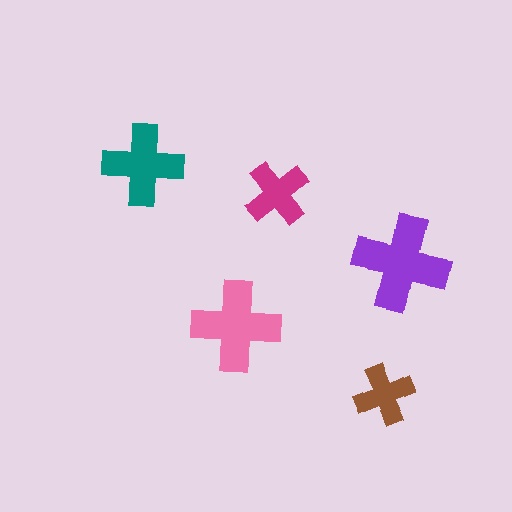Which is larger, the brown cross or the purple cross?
The purple one.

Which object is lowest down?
The brown cross is bottommost.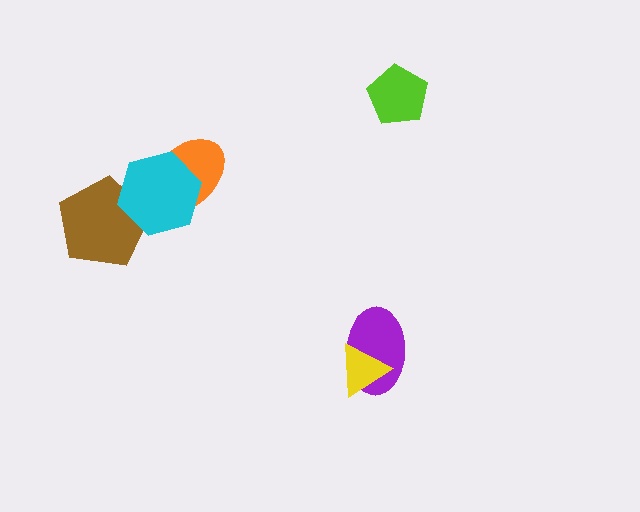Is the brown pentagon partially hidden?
Yes, it is partially covered by another shape.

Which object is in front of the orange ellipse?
The cyan hexagon is in front of the orange ellipse.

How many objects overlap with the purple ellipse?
1 object overlaps with the purple ellipse.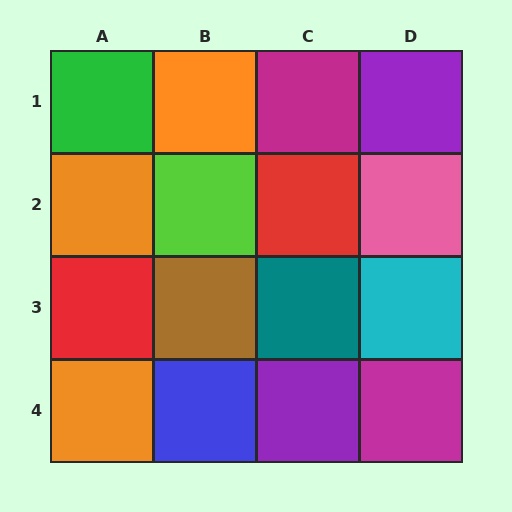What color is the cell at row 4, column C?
Purple.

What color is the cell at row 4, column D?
Magenta.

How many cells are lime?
1 cell is lime.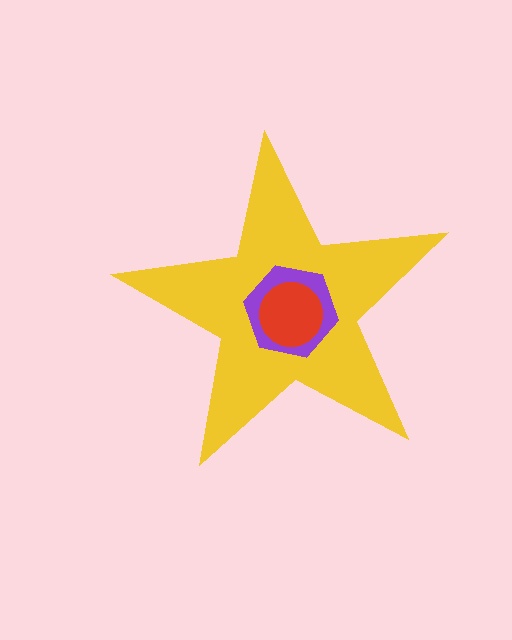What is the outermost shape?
The yellow star.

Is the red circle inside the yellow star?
Yes.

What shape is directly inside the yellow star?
The purple hexagon.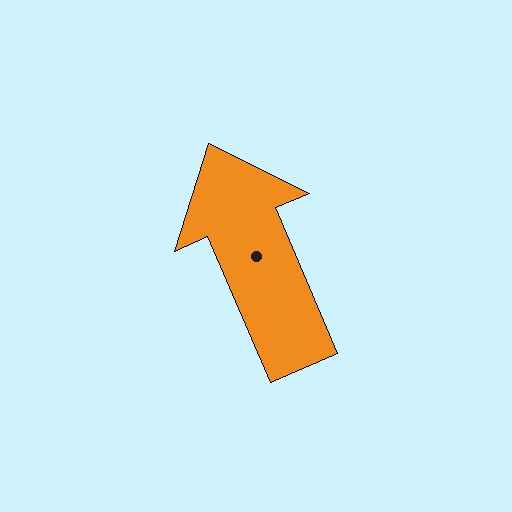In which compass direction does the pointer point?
Northwest.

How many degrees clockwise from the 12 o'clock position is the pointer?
Approximately 337 degrees.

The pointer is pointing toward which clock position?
Roughly 11 o'clock.